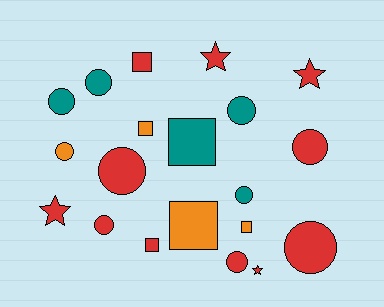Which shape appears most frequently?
Circle, with 10 objects.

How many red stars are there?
There are 4 red stars.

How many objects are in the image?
There are 20 objects.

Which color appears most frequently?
Red, with 11 objects.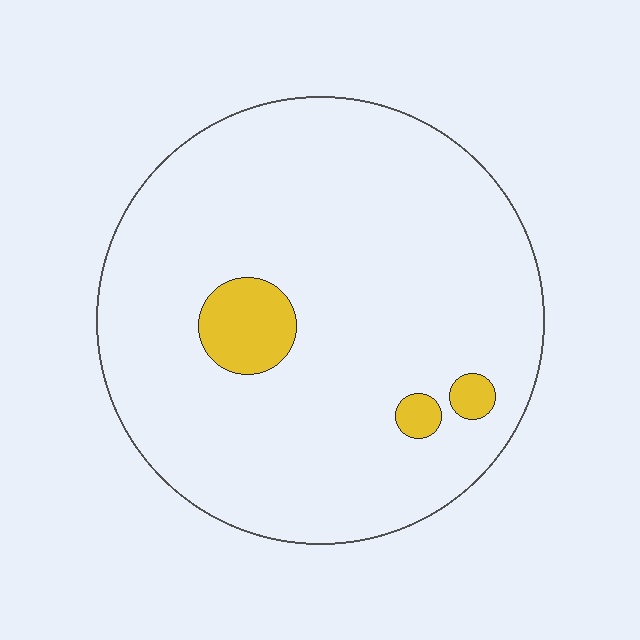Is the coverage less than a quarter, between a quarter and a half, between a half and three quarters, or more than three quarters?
Less than a quarter.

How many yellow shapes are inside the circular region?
3.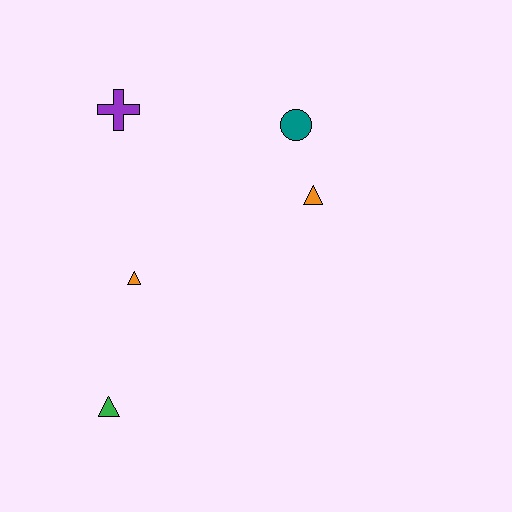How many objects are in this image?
There are 5 objects.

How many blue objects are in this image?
There are no blue objects.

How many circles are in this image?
There is 1 circle.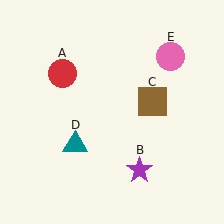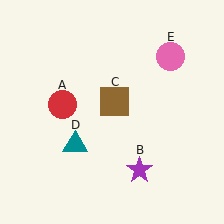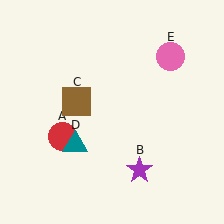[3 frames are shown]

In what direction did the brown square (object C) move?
The brown square (object C) moved left.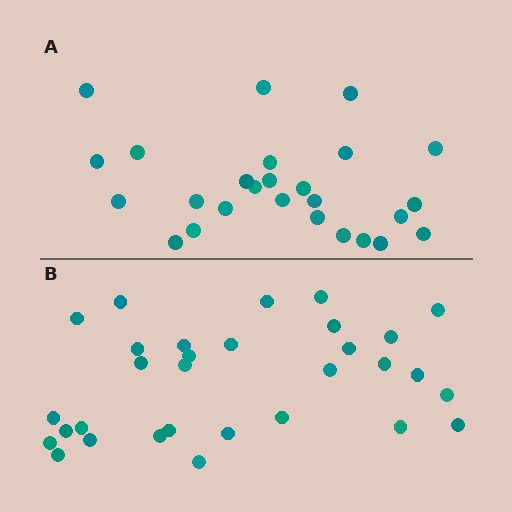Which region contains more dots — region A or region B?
Region B (the bottom region) has more dots.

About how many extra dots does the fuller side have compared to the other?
Region B has about 5 more dots than region A.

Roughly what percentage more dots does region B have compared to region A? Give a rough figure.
About 20% more.